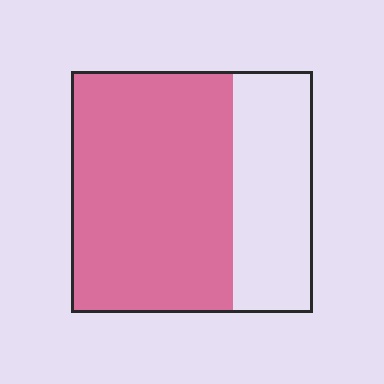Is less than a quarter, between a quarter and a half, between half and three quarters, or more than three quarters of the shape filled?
Between half and three quarters.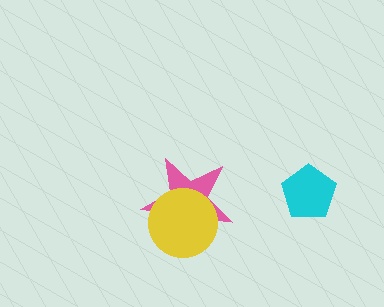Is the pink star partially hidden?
Yes, it is partially covered by another shape.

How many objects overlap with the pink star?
1 object overlaps with the pink star.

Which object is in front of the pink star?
The yellow circle is in front of the pink star.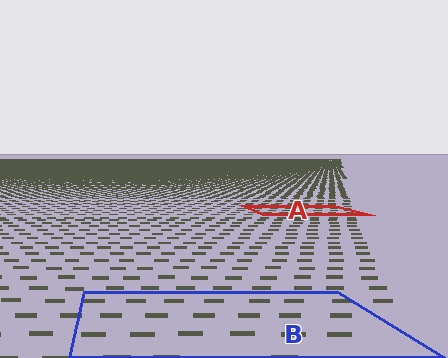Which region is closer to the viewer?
Region B is closer. The texture elements there are larger and more spread out.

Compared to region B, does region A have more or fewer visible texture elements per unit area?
Region A has more texture elements per unit area — they are packed more densely because it is farther away.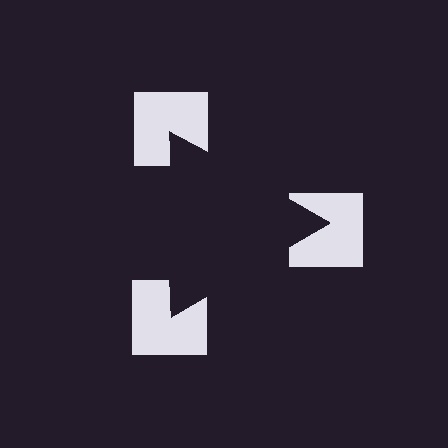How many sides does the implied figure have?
3 sides.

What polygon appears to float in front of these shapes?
An illusory triangle — its edges are inferred from the aligned wedge cuts in the notched squares, not physically drawn.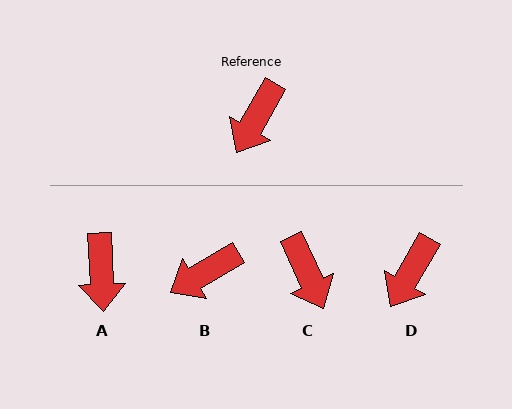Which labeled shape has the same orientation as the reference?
D.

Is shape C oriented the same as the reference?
No, it is off by about 54 degrees.